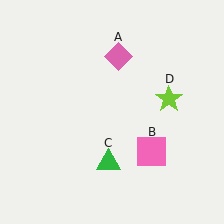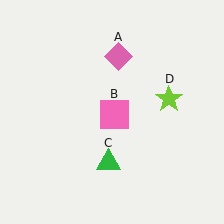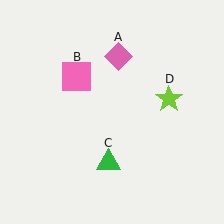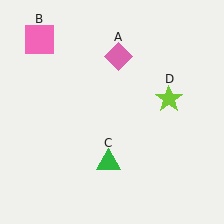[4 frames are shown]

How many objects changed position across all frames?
1 object changed position: pink square (object B).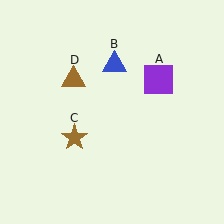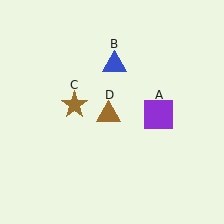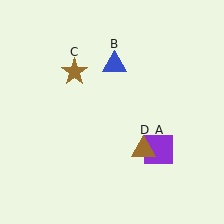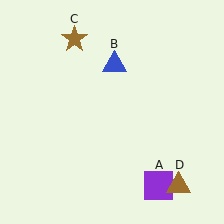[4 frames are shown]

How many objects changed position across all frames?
3 objects changed position: purple square (object A), brown star (object C), brown triangle (object D).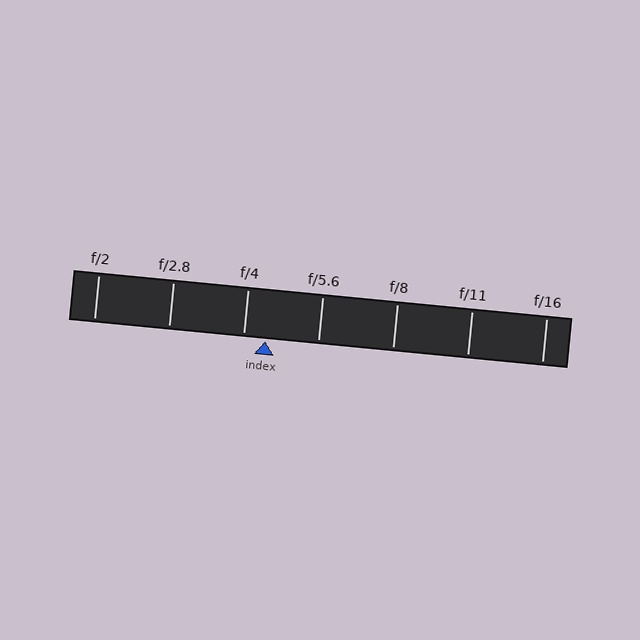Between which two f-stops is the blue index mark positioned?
The index mark is between f/4 and f/5.6.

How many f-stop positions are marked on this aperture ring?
There are 7 f-stop positions marked.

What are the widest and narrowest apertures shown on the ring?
The widest aperture shown is f/2 and the narrowest is f/16.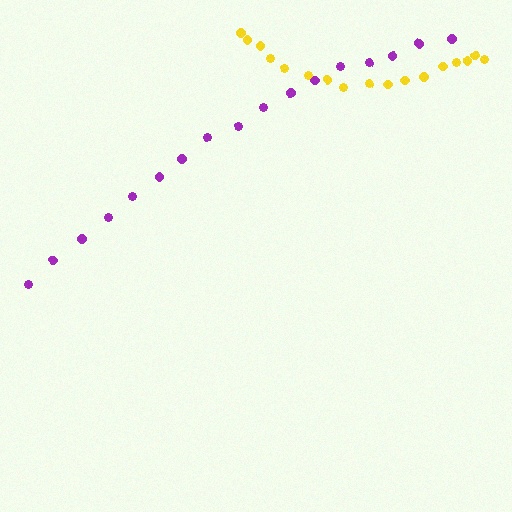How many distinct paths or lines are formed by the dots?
There are 2 distinct paths.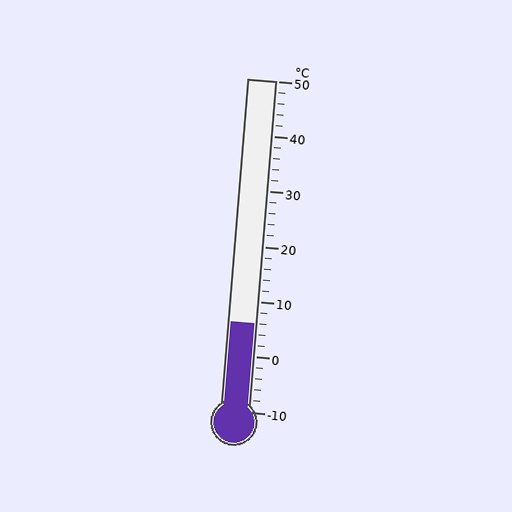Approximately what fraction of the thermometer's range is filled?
The thermometer is filled to approximately 25% of its range.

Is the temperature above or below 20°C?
The temperature is below 20°C.